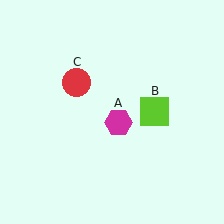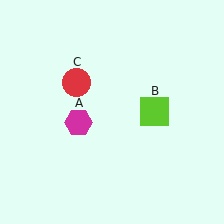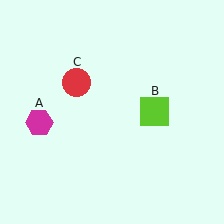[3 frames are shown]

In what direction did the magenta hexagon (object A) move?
The magenta hexagon (object A) moved left.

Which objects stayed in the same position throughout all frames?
Lime square (object B) and red circle (object C) remained stationary.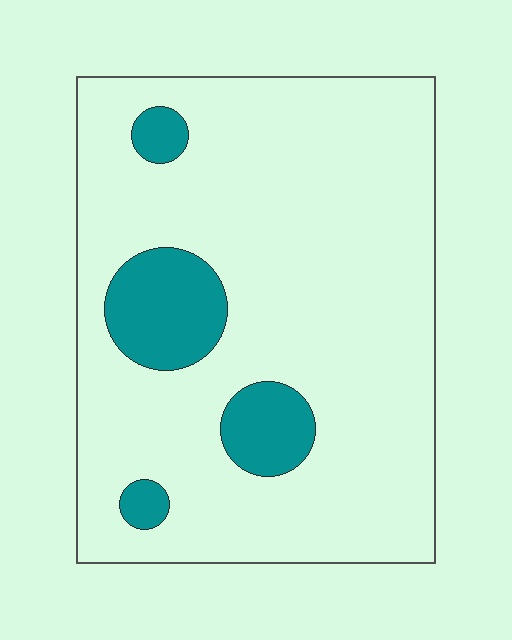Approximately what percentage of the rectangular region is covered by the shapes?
Approximately 15%.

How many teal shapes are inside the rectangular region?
4.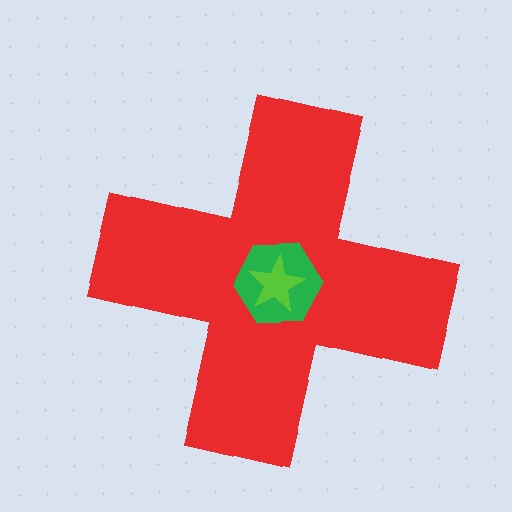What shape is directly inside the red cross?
The green hexagon.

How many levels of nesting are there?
3.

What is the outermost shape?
The red cross.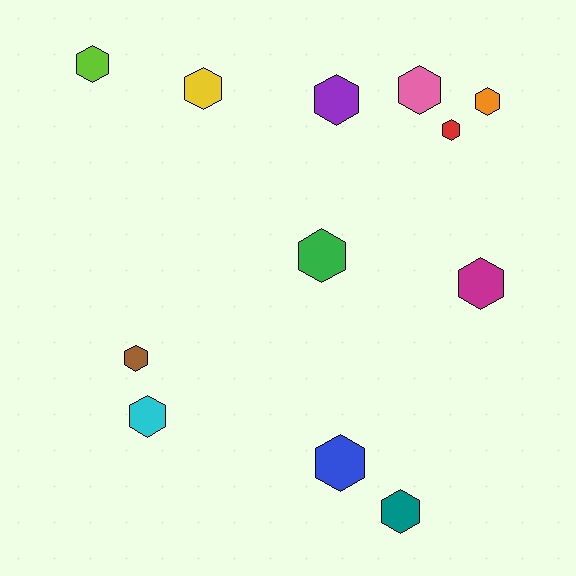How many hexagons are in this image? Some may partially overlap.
There are 12 hexagons.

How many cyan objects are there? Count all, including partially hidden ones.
There is 1 cyan object.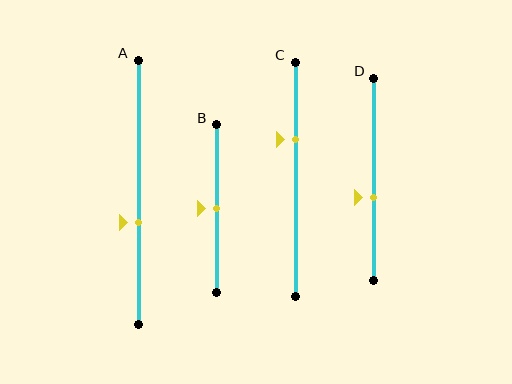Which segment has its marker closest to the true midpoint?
Segment B has its marker closest to the true midpoint.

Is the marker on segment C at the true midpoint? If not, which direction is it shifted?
No, the marker on segment C is shifted upward by about 17% of the segment length.